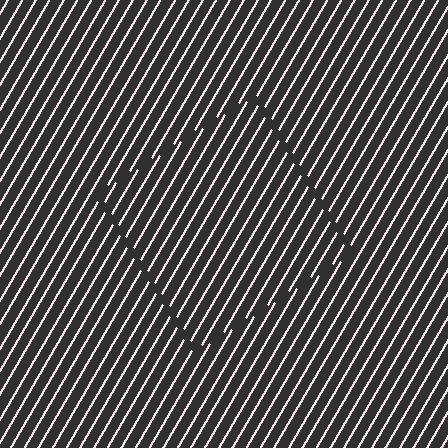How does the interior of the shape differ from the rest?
The interior of the shape contains the same grating, shifted by half a period — the contour is defined by the phase discontinuity where line-ends from the inner and outer gratings abut.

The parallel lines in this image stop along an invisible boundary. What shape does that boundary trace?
An illusory square. The interior of the shape contains the same grating, shifted by half a period — the contour is defined by the phase discontinuity where line-ends from the inner and outer gratings abut.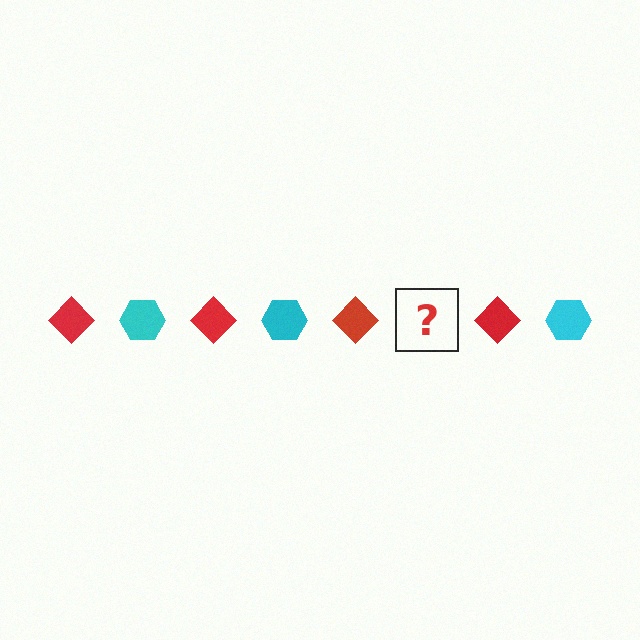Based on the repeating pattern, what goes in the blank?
The blank should be a cyan hexagon.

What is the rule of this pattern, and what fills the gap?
The rule is that the pattern alternates between red diamond and cyan hexagon. The gap should be filled with a cyan hexagon.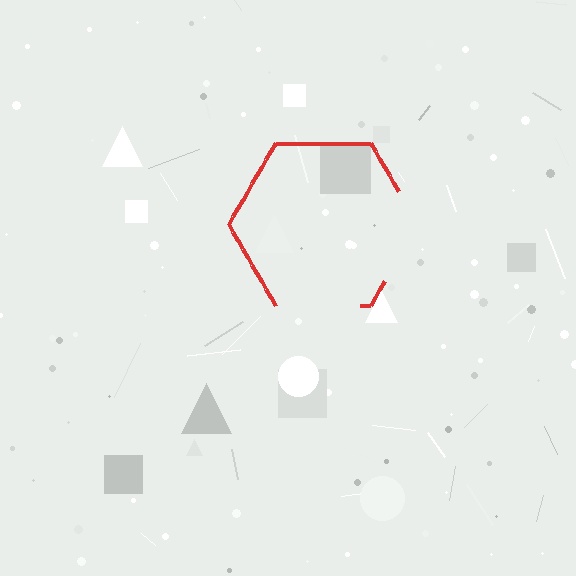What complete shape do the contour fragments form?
The contour fragments form a hexagon.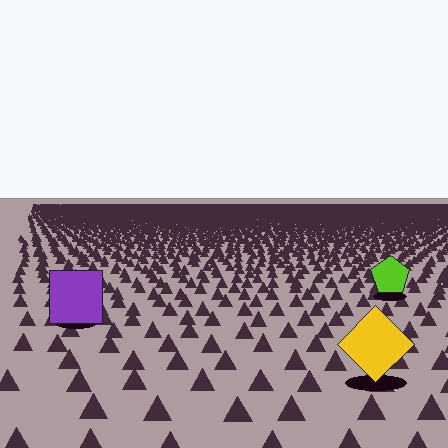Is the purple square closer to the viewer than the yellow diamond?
No. The yellow diamond is closer — you can tell from the texture gradient: the ground texture is coarser near it.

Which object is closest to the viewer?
The yellow diamond is closest. The texture marks near it are larger and more spread out.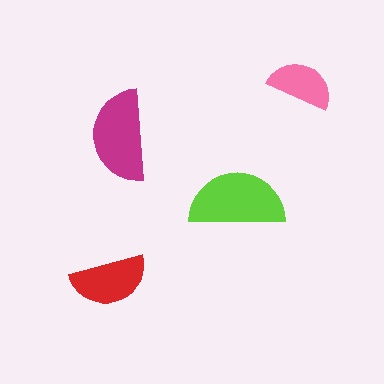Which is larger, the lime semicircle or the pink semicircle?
The lime one.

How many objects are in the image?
There are 4 objects in the image.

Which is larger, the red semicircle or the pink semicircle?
The red one.